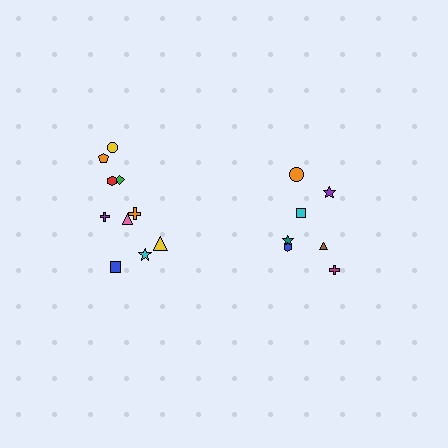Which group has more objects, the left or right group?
The left group.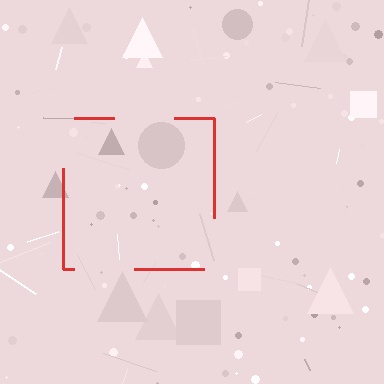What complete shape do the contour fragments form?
The contour fragments form a square.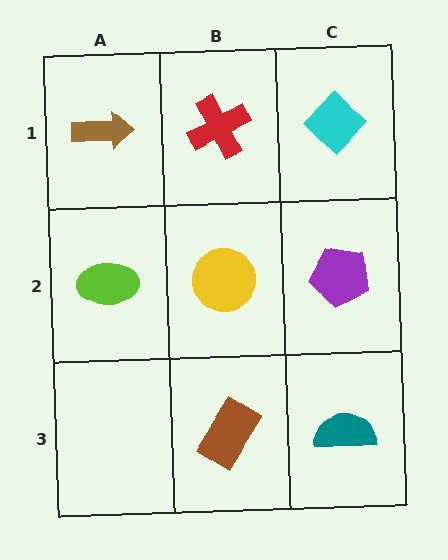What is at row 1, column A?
A brown arrow.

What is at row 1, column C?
A cyan diamond.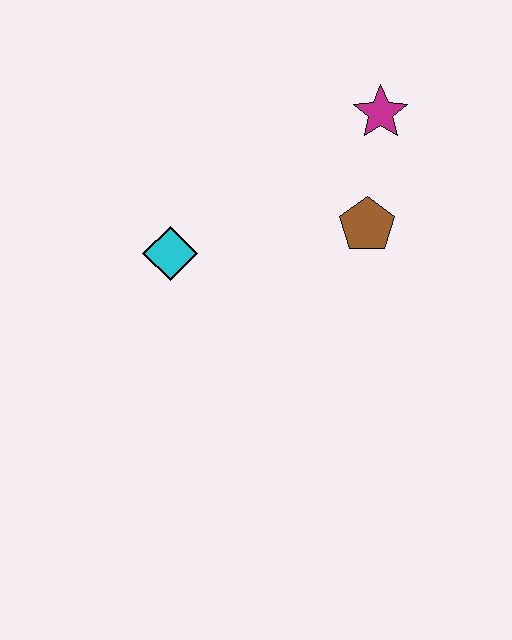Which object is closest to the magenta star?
The brown pentagon is closest to the magenta star.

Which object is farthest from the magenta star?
The cyan diamond is farthest from the magenta star.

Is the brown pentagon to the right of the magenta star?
No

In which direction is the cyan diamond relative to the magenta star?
The cyan diamond is to the left of the magenta star.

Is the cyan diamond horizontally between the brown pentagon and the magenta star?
No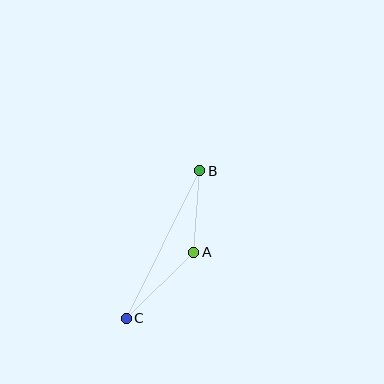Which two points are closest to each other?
Points A and B are closest to each other.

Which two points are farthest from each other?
Points B and C are farthest from each other.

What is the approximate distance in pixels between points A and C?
The distance between A and C is approximately 95 pixels.